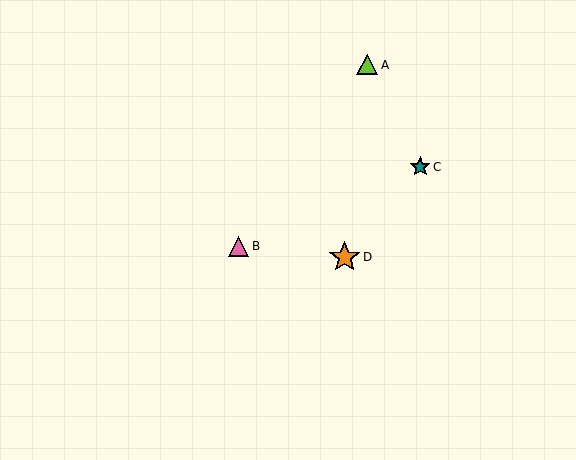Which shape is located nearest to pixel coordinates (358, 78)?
The lime triangle (labeled A) at (367, 65) is nearest to that location.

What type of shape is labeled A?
Shape A is a lime triangle.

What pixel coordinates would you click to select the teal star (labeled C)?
Click at (420, 167) to select the teal star C.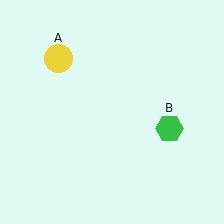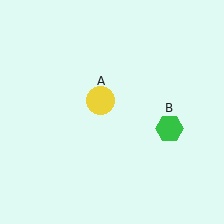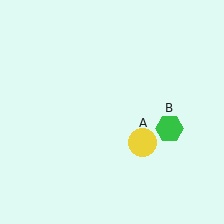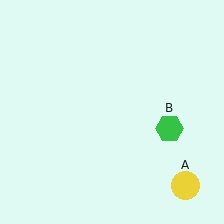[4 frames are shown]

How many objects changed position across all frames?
1 object changed position: yellow circle (object A).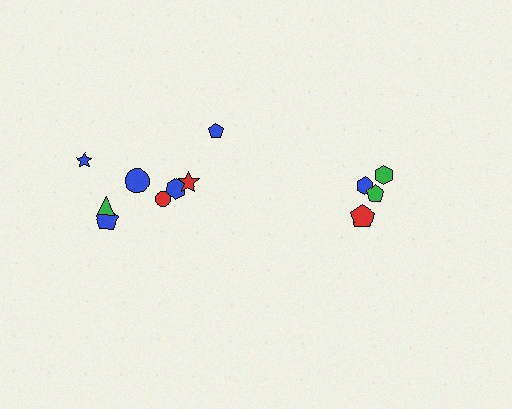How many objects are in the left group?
There are 8 objects.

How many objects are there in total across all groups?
There are 12 objects.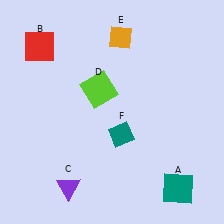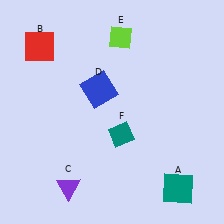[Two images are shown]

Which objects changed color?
D changed from lime to blue. E changed from orange to lime.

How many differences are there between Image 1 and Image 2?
There are 2 differences between the two images.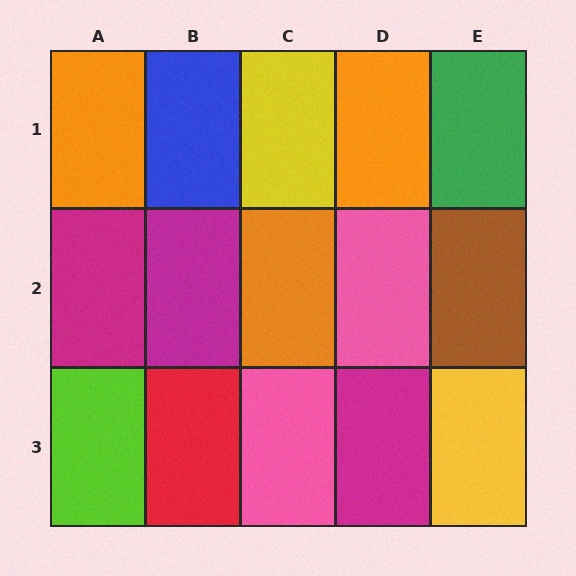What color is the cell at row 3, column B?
Red.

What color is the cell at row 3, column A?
Lime.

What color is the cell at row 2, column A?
Magenta.